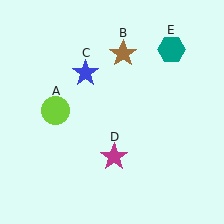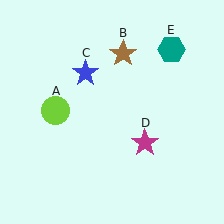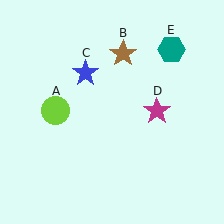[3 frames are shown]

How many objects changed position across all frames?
1 object changed position: magenta star (object D).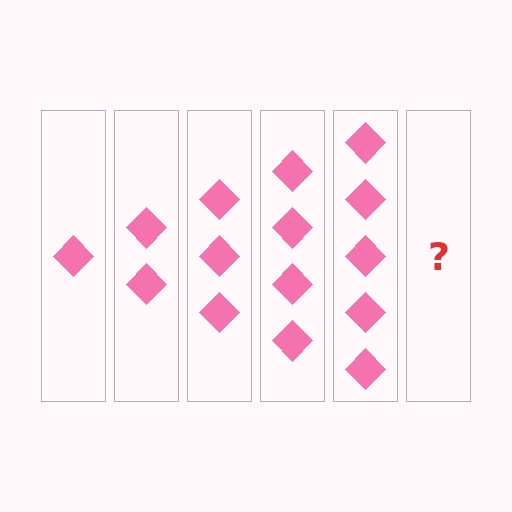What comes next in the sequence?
The next element should be 6 diamonds.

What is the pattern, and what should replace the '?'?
The pattern is that each step adds one more diamond. The '?' should be 6 diamonds.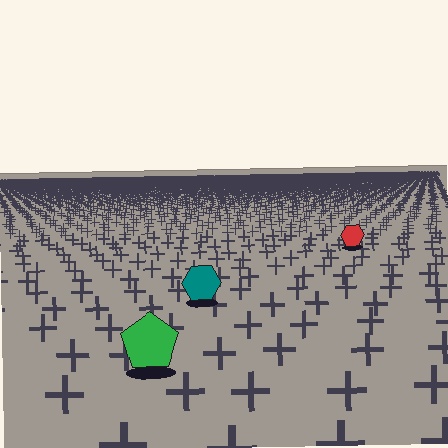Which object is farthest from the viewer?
The red hexagon is farthest from the viewer. It appears smaller and the ground texture around it is denser.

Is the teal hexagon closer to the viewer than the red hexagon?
Yes. The teal hexagon is closer — you can tell from the texture gradient: the ground texture is coarser near it.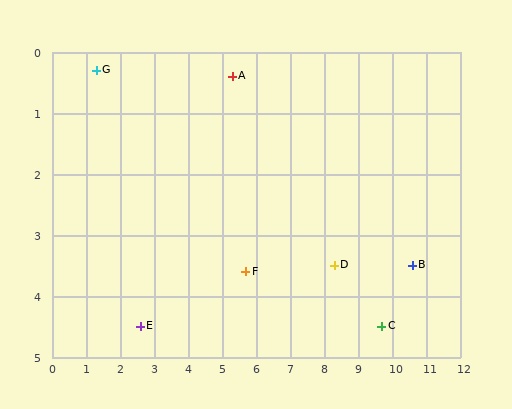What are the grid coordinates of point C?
Point C is at approximately (9.7, 4.5).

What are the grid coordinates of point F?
Point F is at approximately (5.7, 3.6).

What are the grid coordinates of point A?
Point A is at approximately (5.3, 0.4).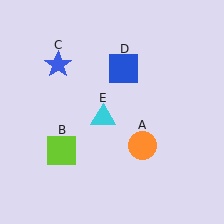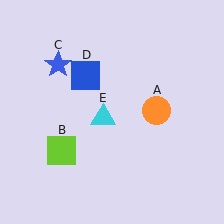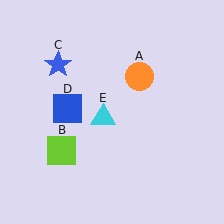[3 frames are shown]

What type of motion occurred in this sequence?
The orange circle (object A), blue square (object D) rotated counterclockwise around the center of the scene.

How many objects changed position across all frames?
2 objects changed position: orange circle (object A), blue square (object D).